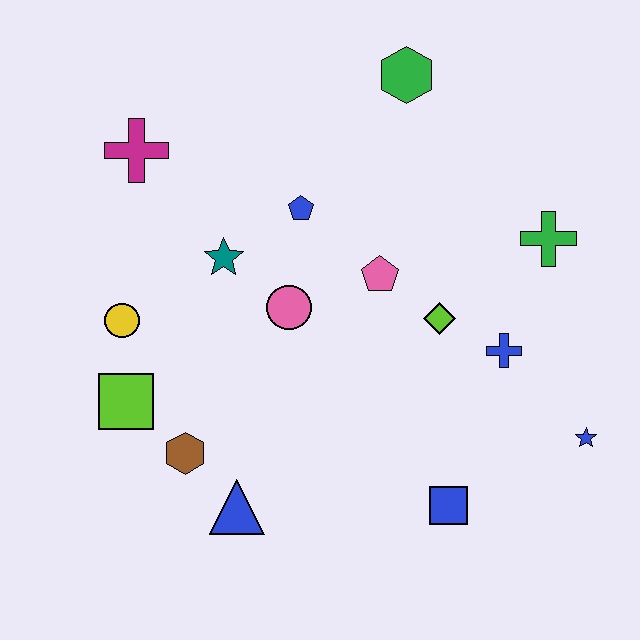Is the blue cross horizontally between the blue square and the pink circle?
No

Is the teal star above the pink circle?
Yes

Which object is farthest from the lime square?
The blue star is farthest from the lime square.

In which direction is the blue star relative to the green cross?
The blue star is below the green cross.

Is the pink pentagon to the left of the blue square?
Yes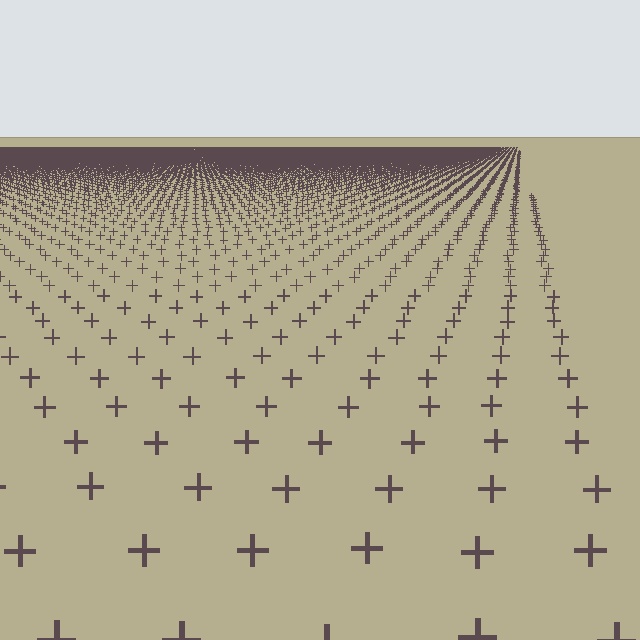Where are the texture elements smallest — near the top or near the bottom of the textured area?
Near the top.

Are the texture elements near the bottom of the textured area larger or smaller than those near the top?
Larger. Near the bottom, elements are closer to the viewer and appear at a bigger on-screen size.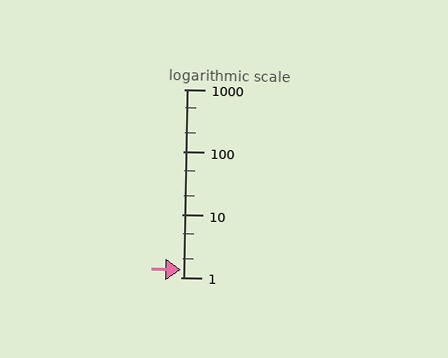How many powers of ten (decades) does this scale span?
The scale spans 3 decades, from 1 to 1000.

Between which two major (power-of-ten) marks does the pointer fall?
The pointer is between 1 and 10.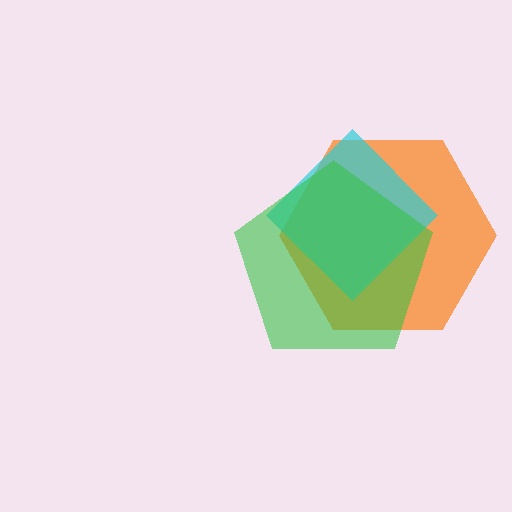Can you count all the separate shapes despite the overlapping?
Yes, there are 3 separate shapes.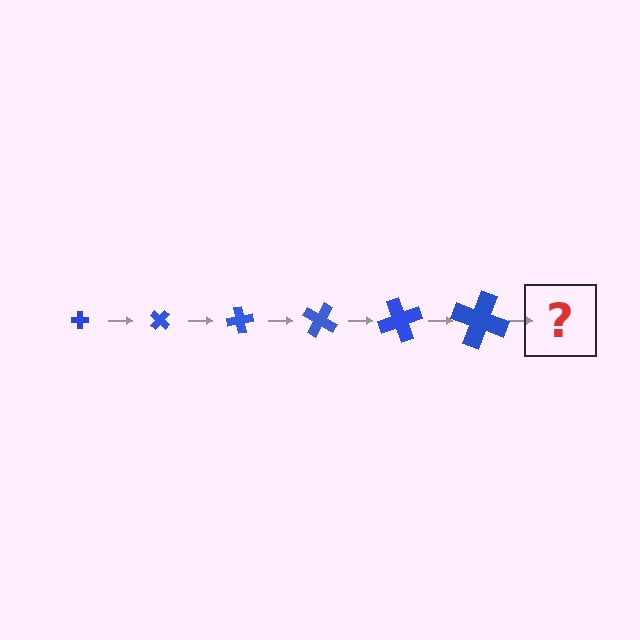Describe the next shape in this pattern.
It should be a cross, larger than the previous one and rotated 240 degrees from the start.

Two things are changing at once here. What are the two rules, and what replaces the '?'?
The two rules are that the cross grows larger each step and it rotates 40 degrees each step. The '?' should be a cross, larger than the previous one and rotated 240 degrees from the start.